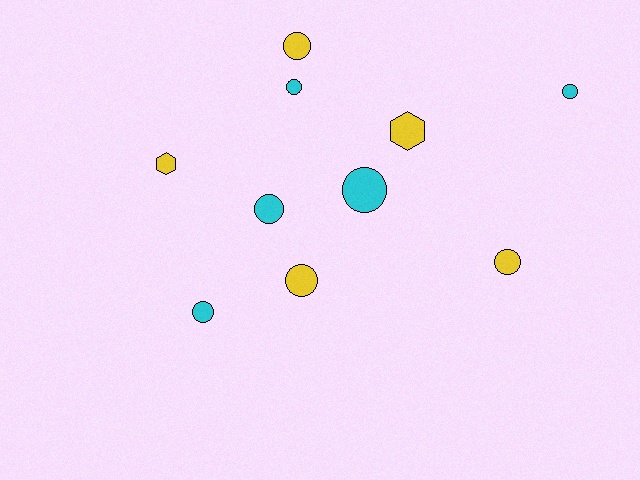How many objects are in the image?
There are 10 objects.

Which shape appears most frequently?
Circle, with 8 objects.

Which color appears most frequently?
Yellow, with 5 objects.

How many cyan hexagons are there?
There are no cyan hexagons.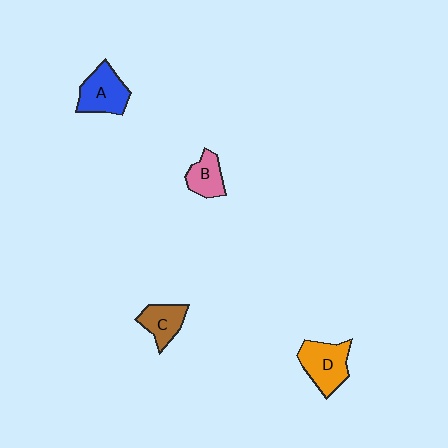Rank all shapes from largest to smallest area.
From largest to smallest: D (orange), A (blue), C (brown), B (pink).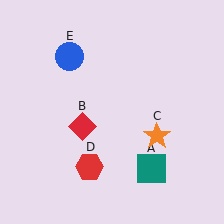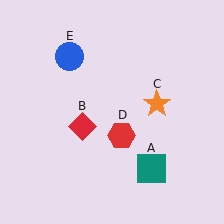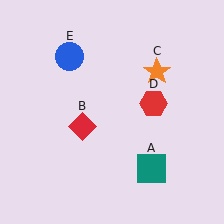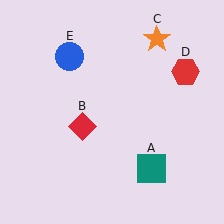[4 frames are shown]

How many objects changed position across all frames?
2 objects changed position: orange star (object C), red hexagon (object D).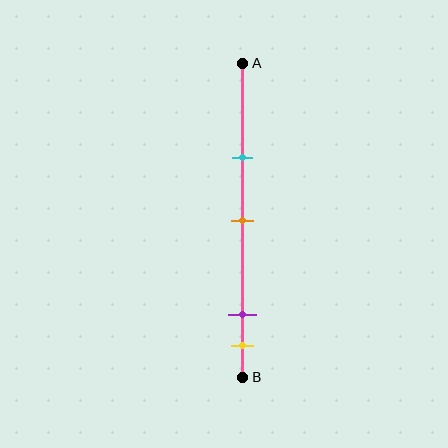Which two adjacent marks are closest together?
The purple and yellow marks are the closest adjacent pair.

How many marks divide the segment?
There are 4 marks dividing the segment.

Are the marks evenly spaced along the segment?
No, the marks are not evenly spaced.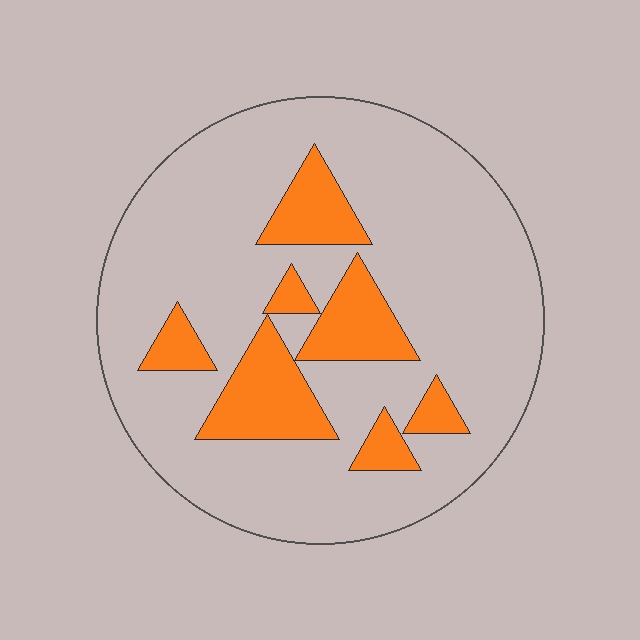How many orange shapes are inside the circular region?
7.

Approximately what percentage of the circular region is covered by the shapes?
Approximately 20%.